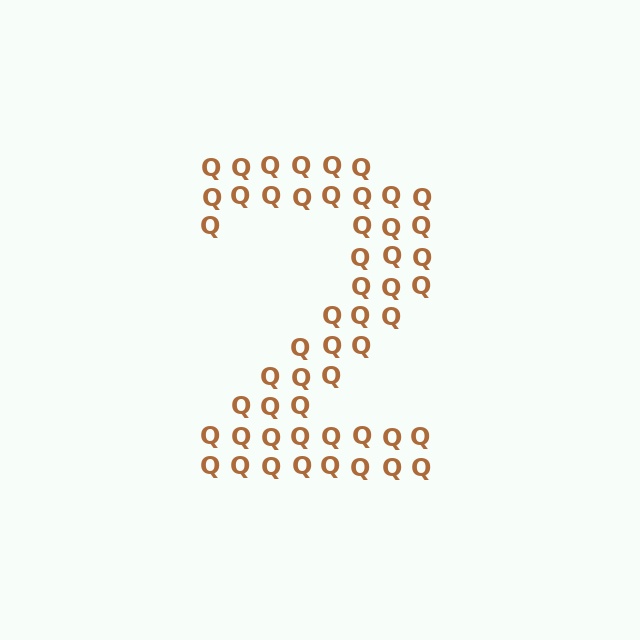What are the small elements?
The small elements are letter Q's.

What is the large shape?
The large shape is the digit 2.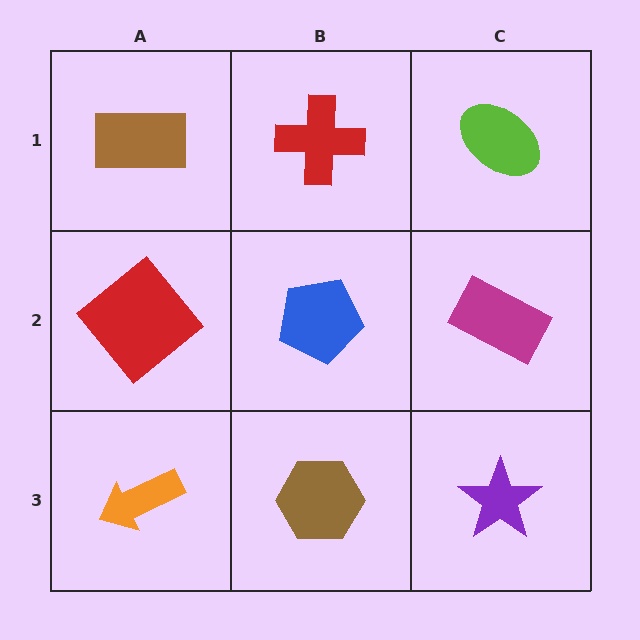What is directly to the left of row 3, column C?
A brown hexagon.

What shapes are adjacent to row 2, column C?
A lime ellipse (row 1, column C), a purple star (row 3, column C), a blue pentagon (row 2, column B).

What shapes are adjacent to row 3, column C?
A magenta rectangle (row 2, column C), a brown hexagon (row 3, column B).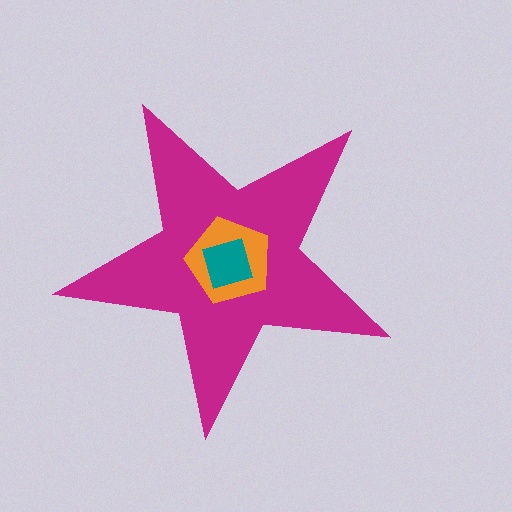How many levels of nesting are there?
3.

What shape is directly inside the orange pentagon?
The teal square.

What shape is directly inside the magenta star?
The orange pentagon.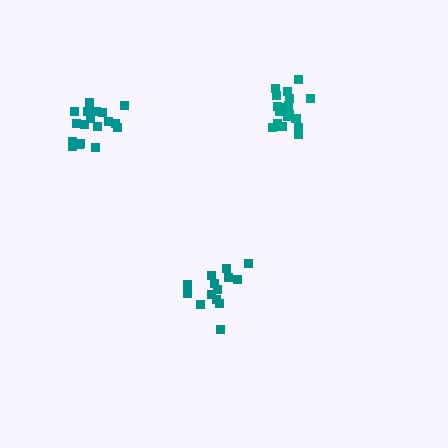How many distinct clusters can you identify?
There are 3 distinct clusters.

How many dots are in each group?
Group 1: 20 dots, Group 2: 14 dots, Group 3: 18 dots (52 total).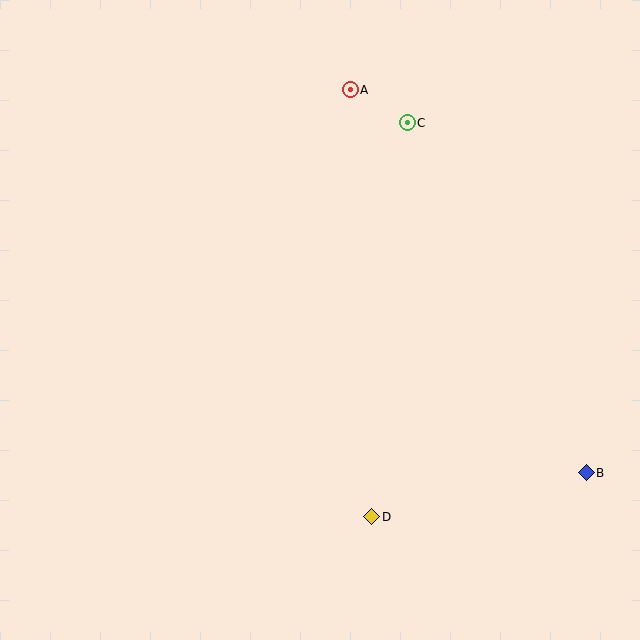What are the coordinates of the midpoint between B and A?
The midpoint between B and A is at (468, 281).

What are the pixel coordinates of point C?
Point C is at (407, 123).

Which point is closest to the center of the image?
Point D at (372, 517) is closest to the center.